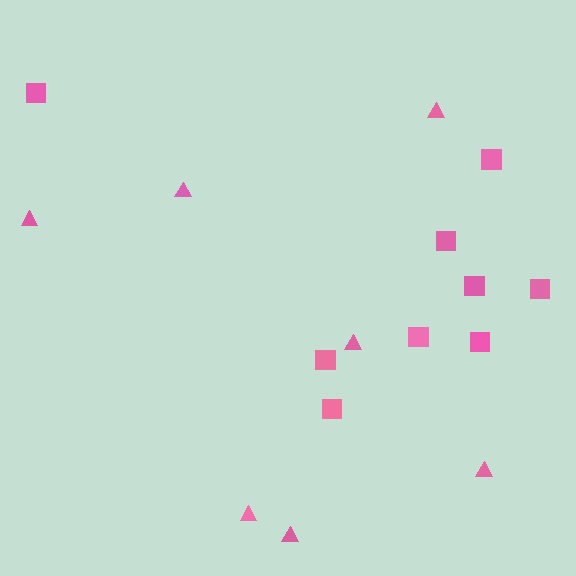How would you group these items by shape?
There are 2 groups: one group of triangles (7) and one group of squares (9).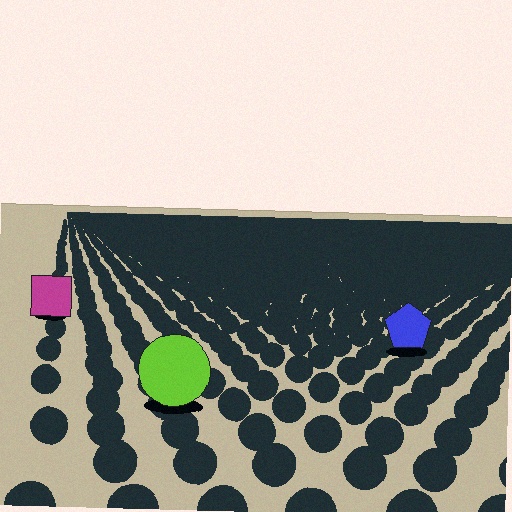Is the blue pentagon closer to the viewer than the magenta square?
Yes. The blue pentagon is closer — you can tell from the texture gradient: the ground texture is coarser near it.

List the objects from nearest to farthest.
From nearest to farthest: the lime circle, the blue pentagon, the magenta square.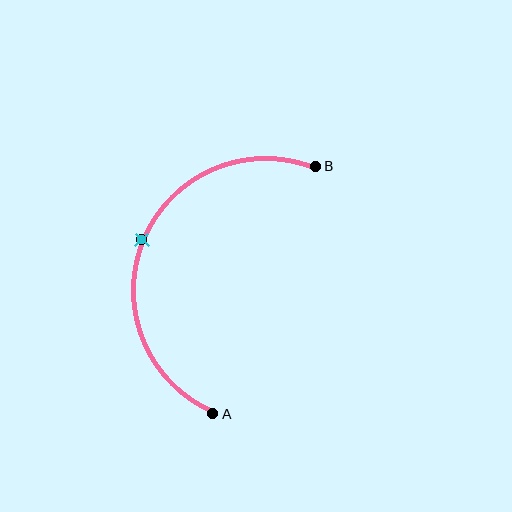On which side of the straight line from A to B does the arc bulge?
The arc bulges to the left of the straight line connecting A and B.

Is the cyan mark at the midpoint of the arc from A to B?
Yes. The cyan mark lies on the arc at equal arc-length from both A and B — it is the arc midpoint.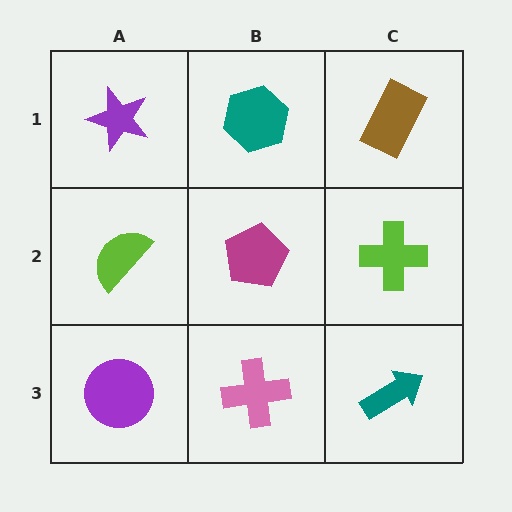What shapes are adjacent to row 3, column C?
A lime cross (row 2, column C), a pink cross (row 3, column B).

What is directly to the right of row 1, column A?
A teal hexagon.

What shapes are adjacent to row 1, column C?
A lime cross (row 2, column C), a teal hexagon (row 1, column B).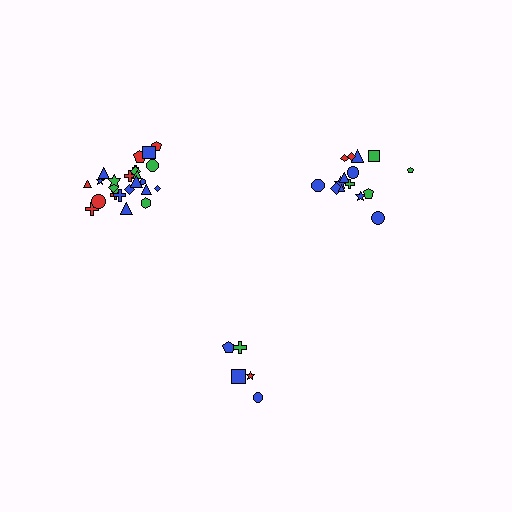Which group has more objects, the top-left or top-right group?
The top-left group.